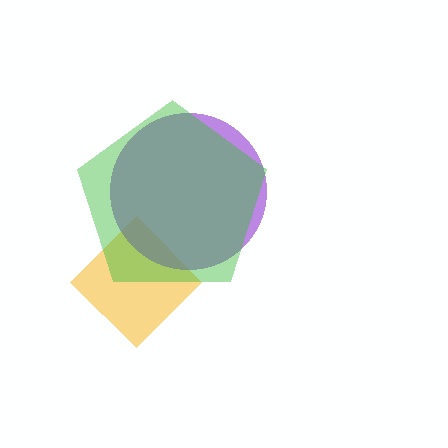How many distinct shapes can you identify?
There are 3 distinct shapes: a yellow diamond, a purple circle, a green pentagon.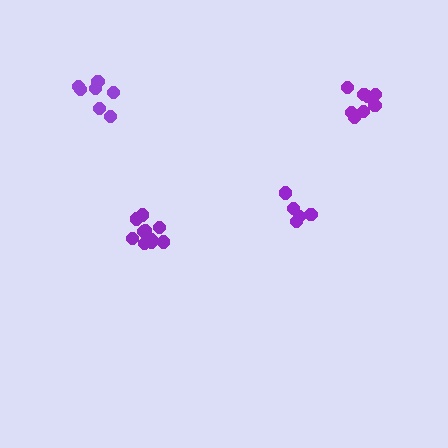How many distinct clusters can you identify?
There are 4 distinct clusters.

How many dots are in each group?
Group 1: 5 dots, Group 2: 10 dots, Group 3: 7 dots, Group 4: 8 dots (30 total).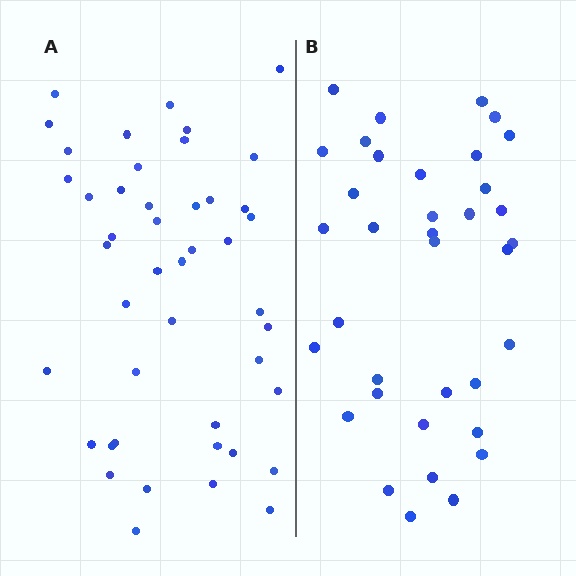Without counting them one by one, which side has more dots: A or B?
Region A (the left region) has more dots.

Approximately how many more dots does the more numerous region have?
Region A has roughly 8 or so more dots than region B.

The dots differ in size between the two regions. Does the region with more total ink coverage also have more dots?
No. Region B has more total ink coverage because its dots are larger, but region A actually contains more individual dots. Total area can be misleading — the number of items is what matters here.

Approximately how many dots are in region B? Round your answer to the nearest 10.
About 40 dots. (The exact count is 36, which rounds to 40.)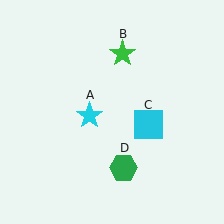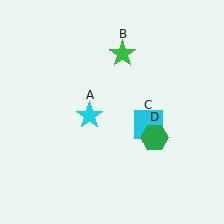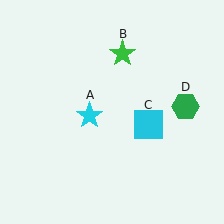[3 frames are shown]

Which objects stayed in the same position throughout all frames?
Cyan star (object A) and green star (object B) and cyan square (object C) remained stationary.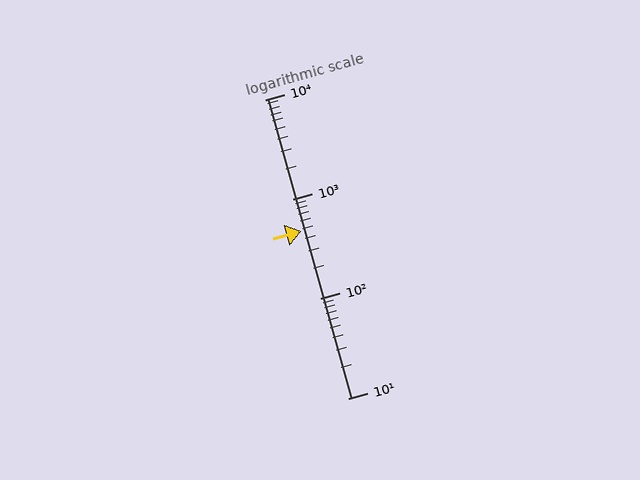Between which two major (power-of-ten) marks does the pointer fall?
The pointer is between 100 and 1000.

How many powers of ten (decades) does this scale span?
The scale spans 3 decades, from 10 to 10000.